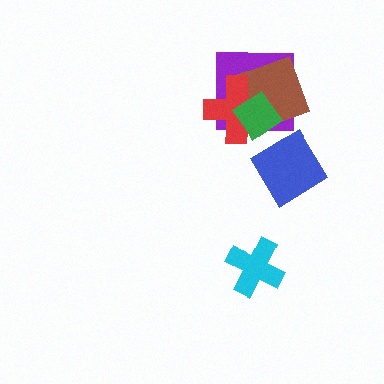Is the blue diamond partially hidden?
No, no other shape covers it.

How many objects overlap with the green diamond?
3 objects overlap with the green diamond.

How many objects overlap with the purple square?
3 objects overlap with the purple square.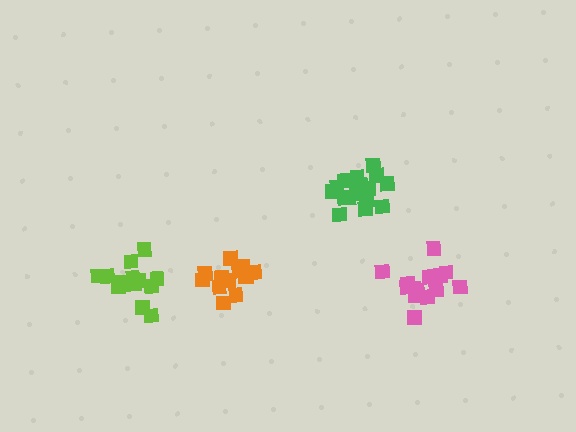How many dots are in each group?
Group 1: 18 dots, Group 2: 14 dots, Group 3: 14 dots, Group 4: 14 dots (60 total).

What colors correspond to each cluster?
The clusters are colored: green, pink, lime, orange.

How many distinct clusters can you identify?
There are 4 distinct clusters.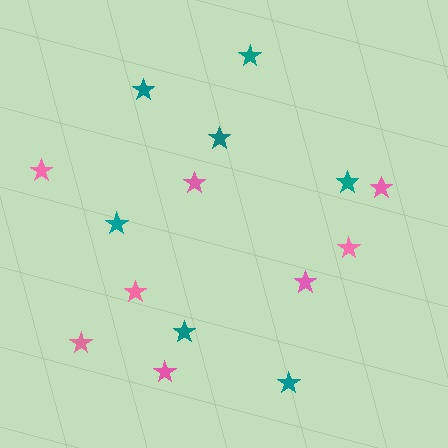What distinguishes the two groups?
There are 2 groups: one group of pink stars (8) and one group of teal stars (7).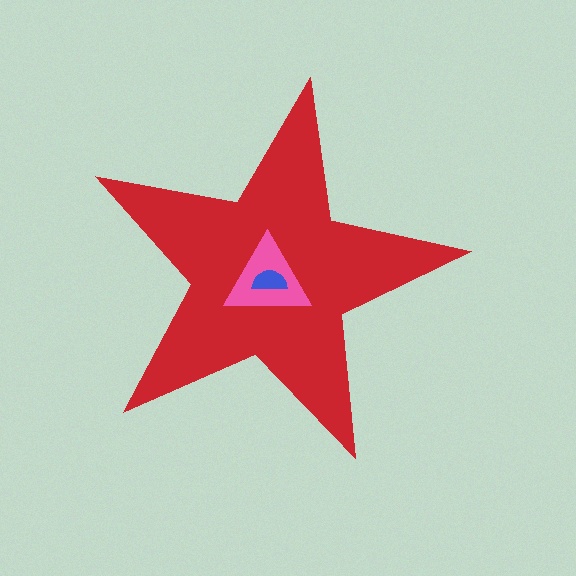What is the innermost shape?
The blue semicircle.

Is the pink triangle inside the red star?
Yes.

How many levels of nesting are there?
3.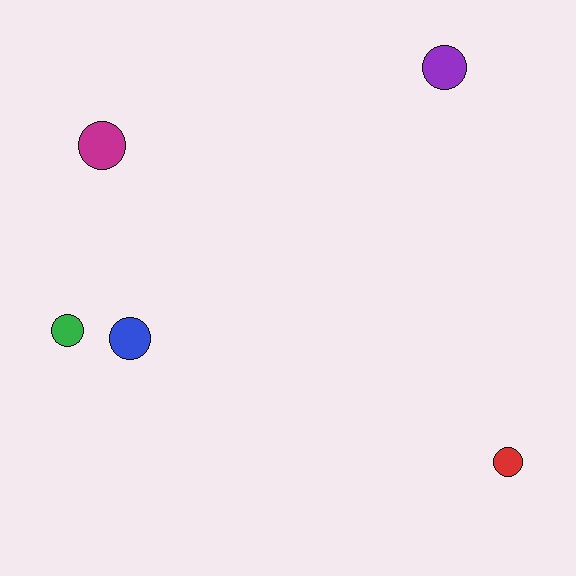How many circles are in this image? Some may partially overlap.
There are 5 circles.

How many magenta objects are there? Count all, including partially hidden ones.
There is 1 magenta object.